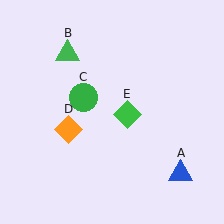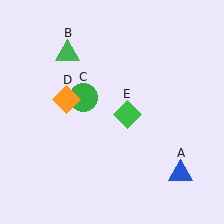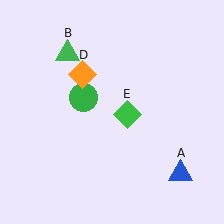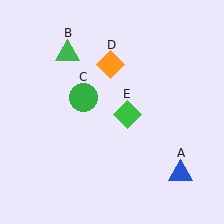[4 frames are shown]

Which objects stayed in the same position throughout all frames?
Blue triangle (object A) and green triangle (object B) and green circle (object C) and green diamond (object E) remained stationary.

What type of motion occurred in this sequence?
The orange diamond (object D) rotated clockwise around the center of the scene.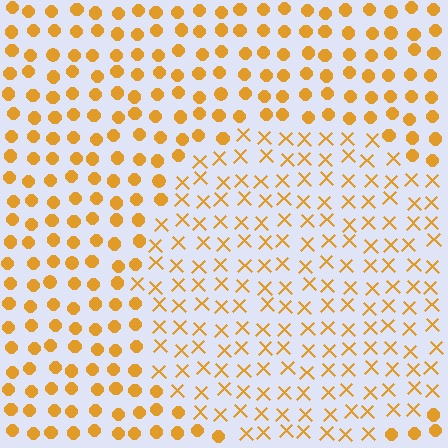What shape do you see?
I see a circle.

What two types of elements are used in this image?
The image uses X marks inside the circle region and circles outside it.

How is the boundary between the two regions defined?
The boundary is defined by a change in element shape: X marks inside vs. circles outside. All elements share the same color and spacing.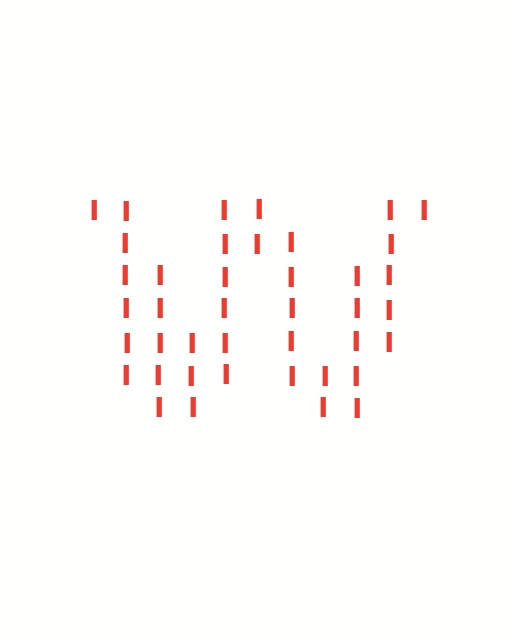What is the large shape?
The large shape is the letter W.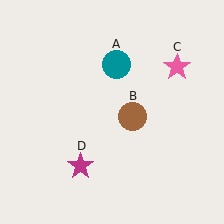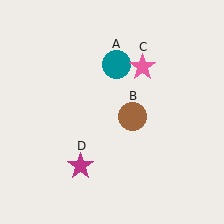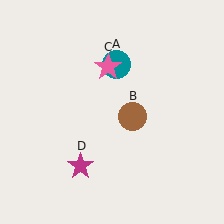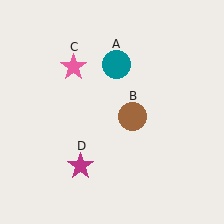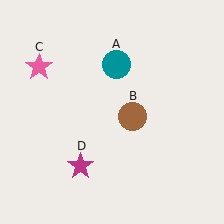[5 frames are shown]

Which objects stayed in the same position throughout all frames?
Teal circle (object A) and brown circle (object B) and magenta star (object D) remained stationary.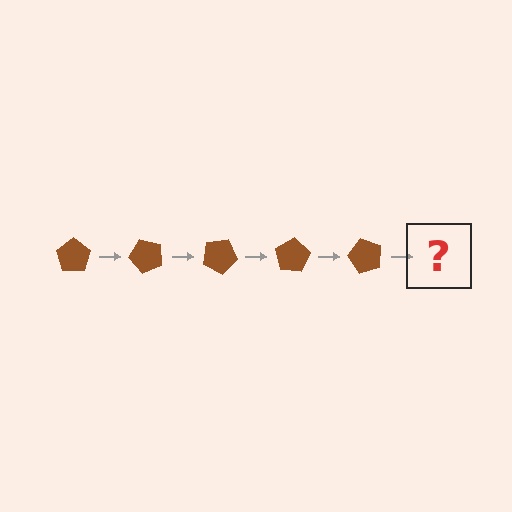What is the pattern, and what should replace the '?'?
The pattern is that the pentagon rotates 50 degrees each step. The '?' should be a brown pentagon rotated 250 degrees.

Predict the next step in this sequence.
The next step is a brown pentagon rotated 250 degrees.